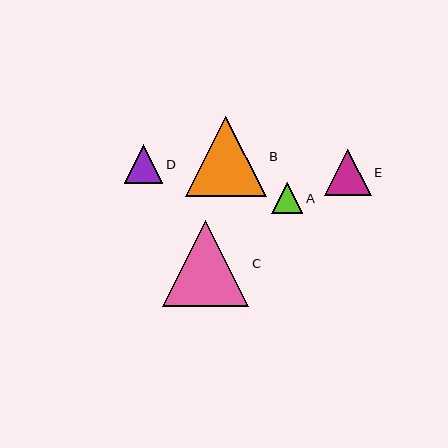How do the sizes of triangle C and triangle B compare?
Triangle C and triangle B are approximately the same size.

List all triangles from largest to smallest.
From largest to smallest: C, B, E, D, A.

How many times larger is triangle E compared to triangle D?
Triangle E is approximately 1.2 times the size of triangle D.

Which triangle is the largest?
Triangle C is the largest with a size of approximately 87 pixels.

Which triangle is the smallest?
Triangle A is the smallest with a size of approximately 32 pixels.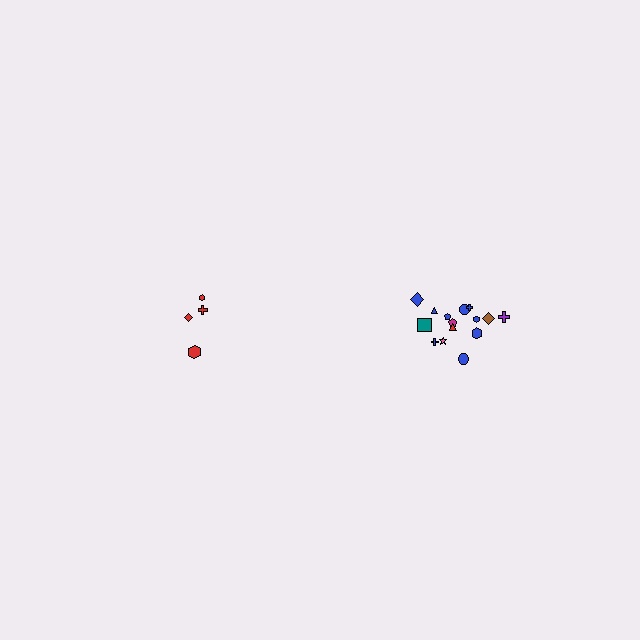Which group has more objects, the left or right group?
The right group.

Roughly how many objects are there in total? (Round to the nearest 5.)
Roughly 20 objects in total.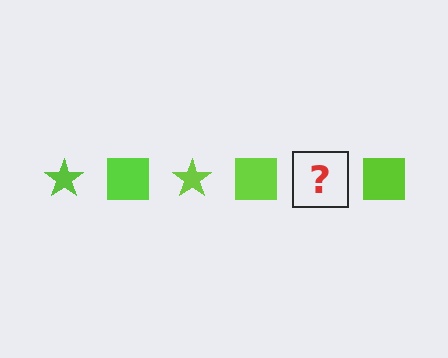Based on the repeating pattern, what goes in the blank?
The blank should be a lime star.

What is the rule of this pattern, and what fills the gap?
The rule is that the pattern cycles through star, square shapes in lime. The gap should be filled with a lime star.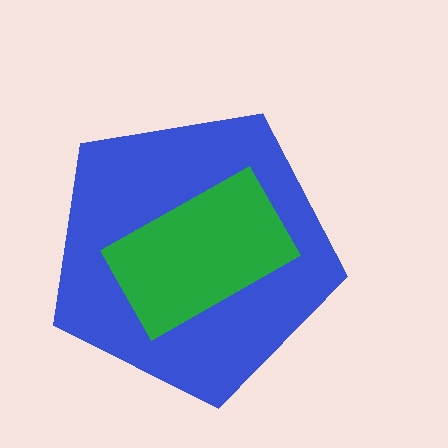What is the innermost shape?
The green rectangle.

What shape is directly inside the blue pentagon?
The green rectangle.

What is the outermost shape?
The blue pentagon.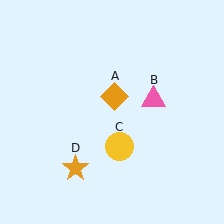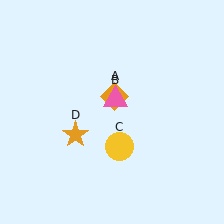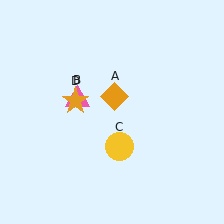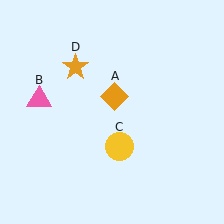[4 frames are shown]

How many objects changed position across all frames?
2 objects changed position: pink triangle (object B), orange star (object D).